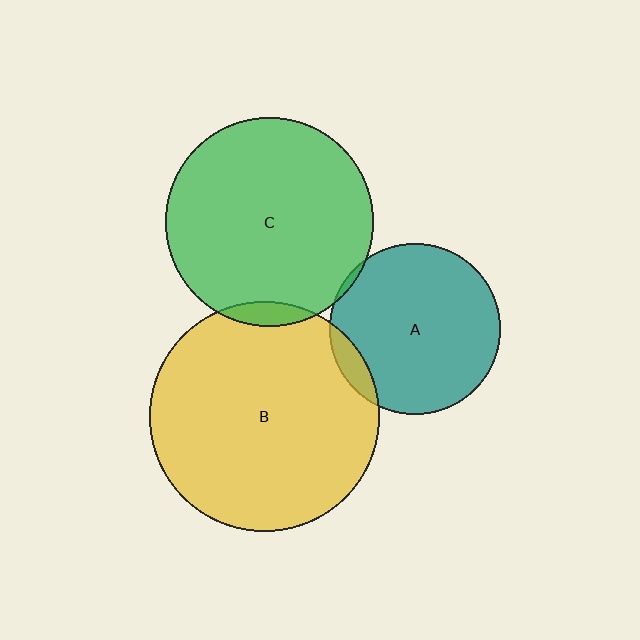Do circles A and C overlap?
Yes.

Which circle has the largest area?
Circle B (yellow).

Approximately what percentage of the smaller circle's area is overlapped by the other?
Approximately 5%.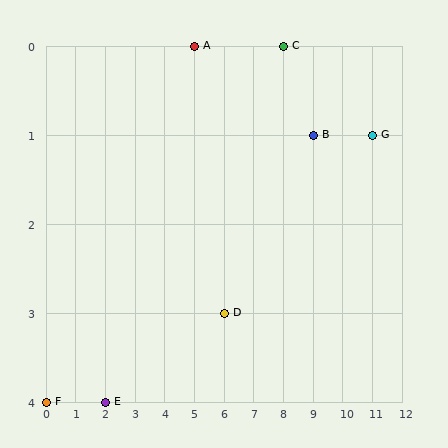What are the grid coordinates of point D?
Point D is at grid coordinates (6, 3).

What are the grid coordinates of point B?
Point B is at grid coordinates (9, 1).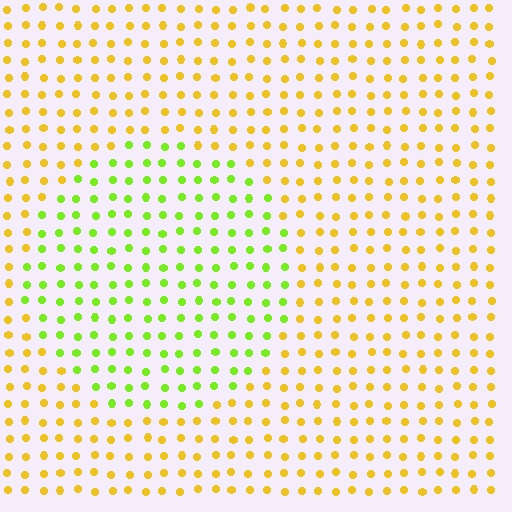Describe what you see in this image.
The image is filled with small yellow elements in a uniform arrangement. A circle-shaped region is visible where the elements are tinted to a slightly different hue, forming a subtle color boundary.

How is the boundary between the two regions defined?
The boundary is defined purely by a slight shift in hue (about 47 degrees). Spacing, size, and orientation are identical on both sides.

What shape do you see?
I see a circle.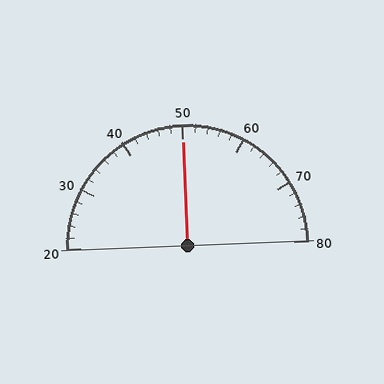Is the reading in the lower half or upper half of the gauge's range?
The reading is in the upper half of the range (20 to 80).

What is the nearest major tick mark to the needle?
The nearest major tick mark is 50.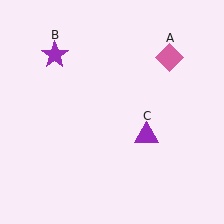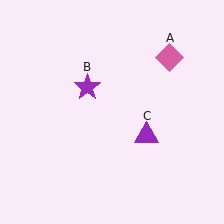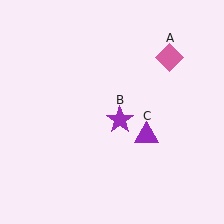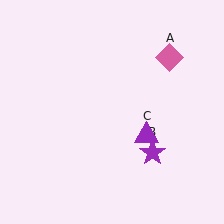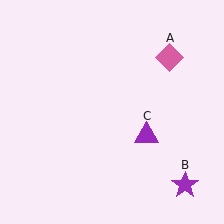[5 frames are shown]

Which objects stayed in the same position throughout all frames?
Pink diamond (object A) and purple triangle (object C) remained stationary.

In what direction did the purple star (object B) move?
The purple star (object B) moved down and to the right.